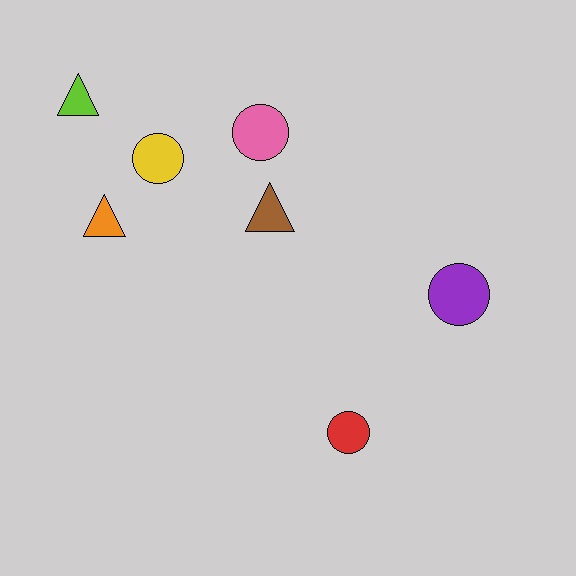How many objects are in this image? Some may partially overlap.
There are 7 objects.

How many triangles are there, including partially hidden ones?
There are 3 triangles.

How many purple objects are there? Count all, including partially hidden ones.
There is 1 purple object.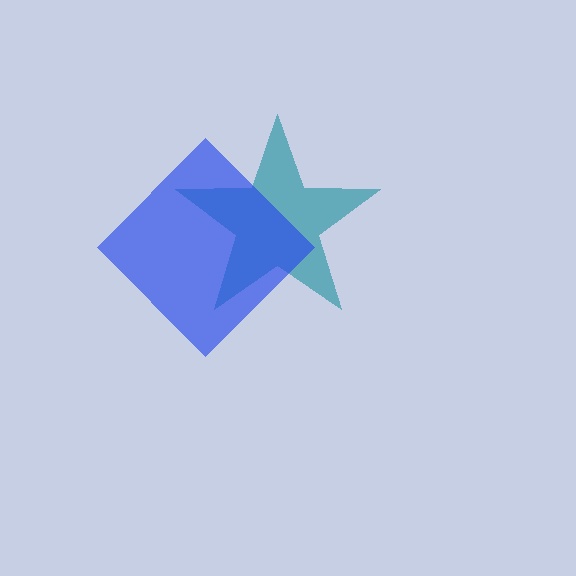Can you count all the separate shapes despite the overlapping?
Yes, there are 2 separate shapes.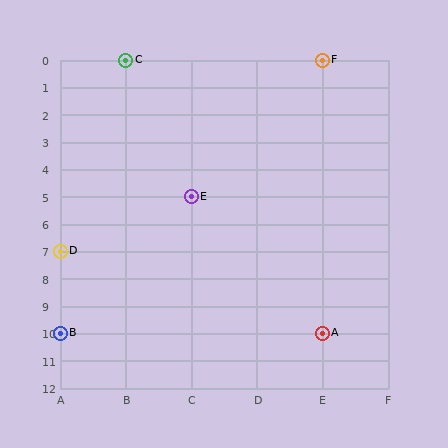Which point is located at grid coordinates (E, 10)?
Point A is at (E, 10).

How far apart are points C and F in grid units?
Points C and F are 3 columns apart.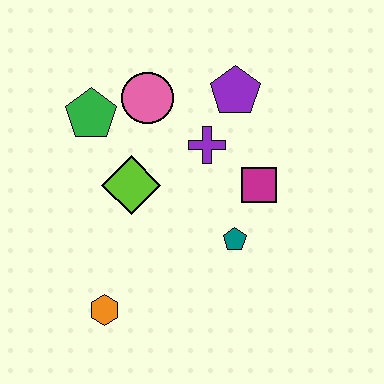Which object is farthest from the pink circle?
The orange hexagon is farthest from the pink circle.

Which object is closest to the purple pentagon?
The purple cross is closest to the purple pentagon.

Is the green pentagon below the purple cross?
No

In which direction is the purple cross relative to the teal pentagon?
The purple cross is above the teal pentagon.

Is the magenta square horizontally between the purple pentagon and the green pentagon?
No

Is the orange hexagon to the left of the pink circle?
Yes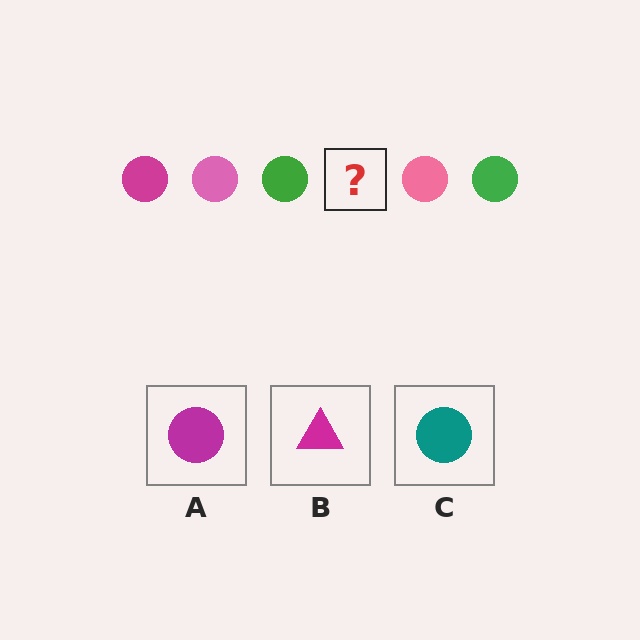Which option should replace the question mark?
Option A.